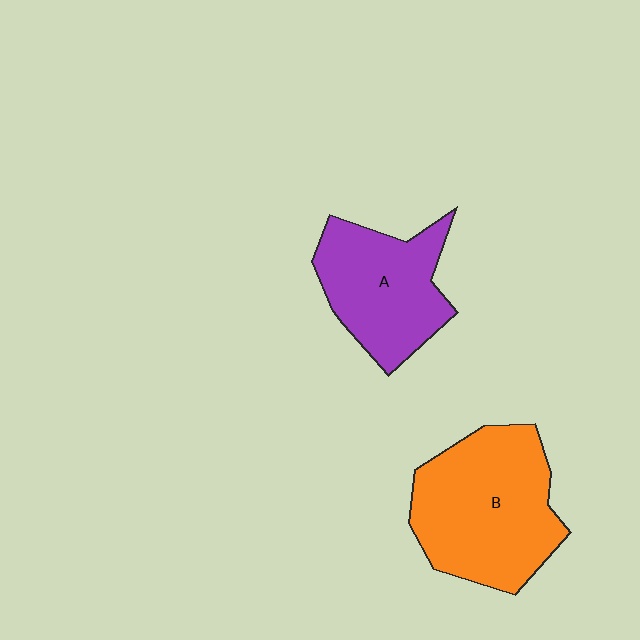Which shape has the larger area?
Shape B (orange).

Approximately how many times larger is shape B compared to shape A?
Approximately 1.3 times.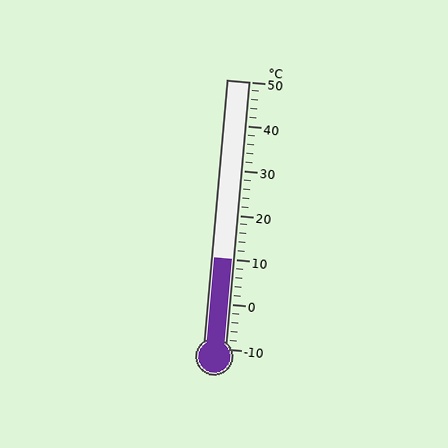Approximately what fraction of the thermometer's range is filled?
The thermometer is filled to approximately 35% of its range.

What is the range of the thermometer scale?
The thermometer scale ranges from -10°C to 50°C.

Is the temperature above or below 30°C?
The temperature is below 30°C.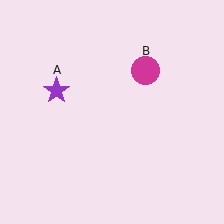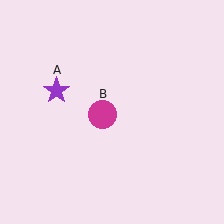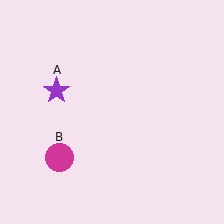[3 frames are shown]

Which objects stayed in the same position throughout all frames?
Purple star (object A) remained stationary.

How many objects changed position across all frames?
1 object changed position: magenta circle (object B).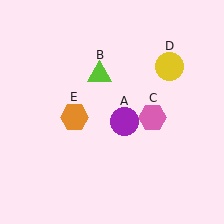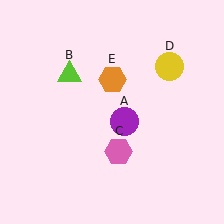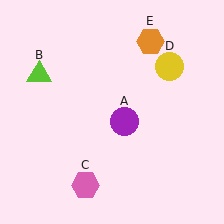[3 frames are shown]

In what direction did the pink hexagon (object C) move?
The pink hexagon (object C) moved down and to the left.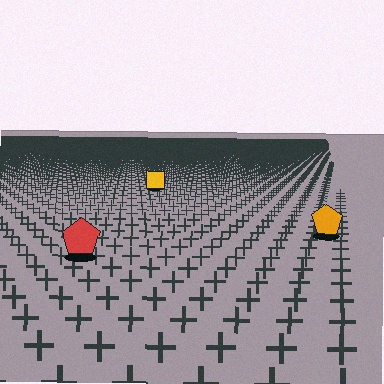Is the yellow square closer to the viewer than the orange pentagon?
No. The orange pentagon is closer — you can tell from the texture gradient: the ground texture is coarser near it.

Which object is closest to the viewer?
The red pentagon is closest. The texture marks near it are larger and more spread out.